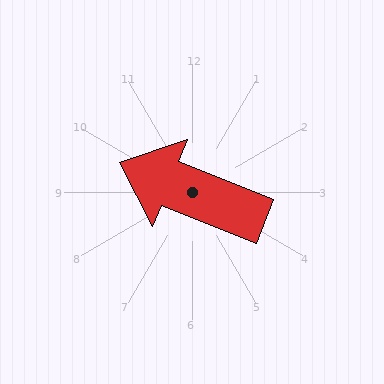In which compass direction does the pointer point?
West.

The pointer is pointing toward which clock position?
Roughly 10 o'clock.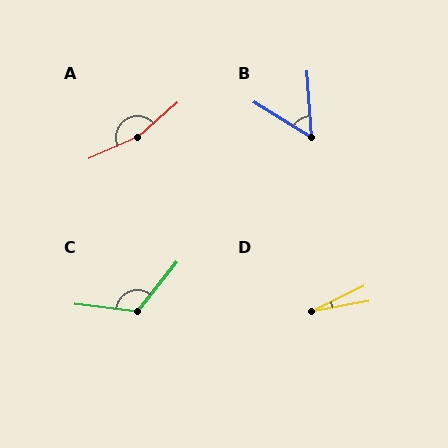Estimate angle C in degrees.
Approximately 122 degrees.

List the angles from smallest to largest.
D (16°), B (55°), C (122°), A (163°).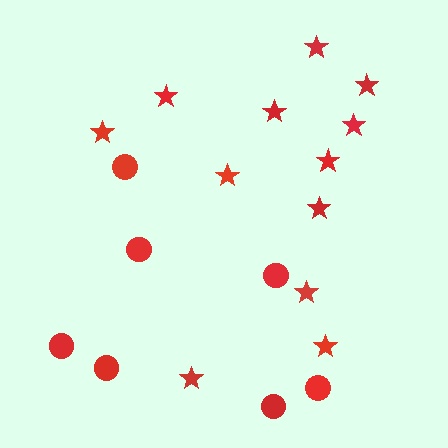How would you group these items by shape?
There are 2 groups: one group of stars (12) and one group of circles (7).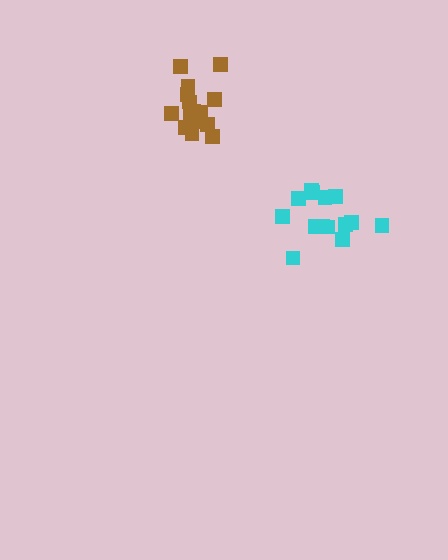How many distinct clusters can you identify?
There are 2 distinct clusters.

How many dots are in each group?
Group 1: 15 dots, Group 2: 14 dots (29 total).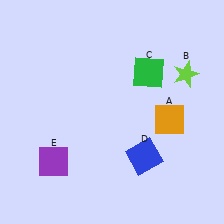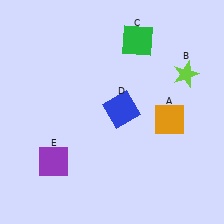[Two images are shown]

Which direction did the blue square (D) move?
The blue square (D) moved up.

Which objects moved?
The objects that moved are: the green square (C), the blue square (D).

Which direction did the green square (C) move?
The green square (C) moved up.